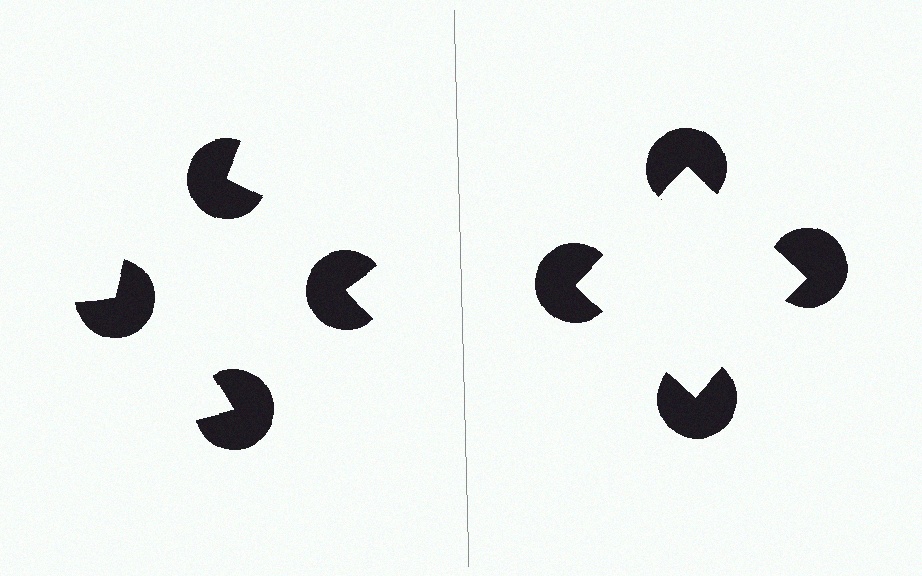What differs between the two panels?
The pac-man discs are positioned identically on both sides; only the wedge orientations differ. On the right they align to a square; on the left they are misaligned.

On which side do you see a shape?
An illusory square appears on the right side. On the left side the wedge cuts are rotated, so no coherent shape forms.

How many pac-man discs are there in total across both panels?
8 — 4 on each side.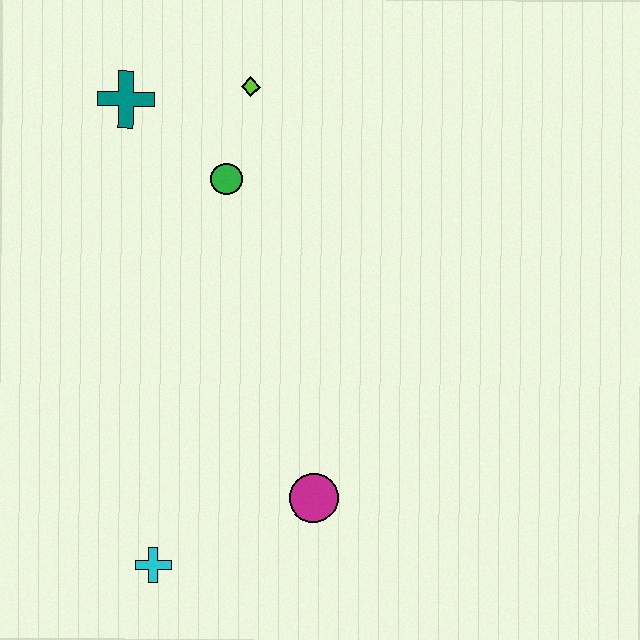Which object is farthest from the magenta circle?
The teal cross is farthest from the magenta circle.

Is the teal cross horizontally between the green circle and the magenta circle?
No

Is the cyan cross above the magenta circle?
No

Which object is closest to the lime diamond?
The green circle is closest to the lime diamond.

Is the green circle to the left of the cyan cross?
No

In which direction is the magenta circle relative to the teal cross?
The magenta circle is below the teal cross.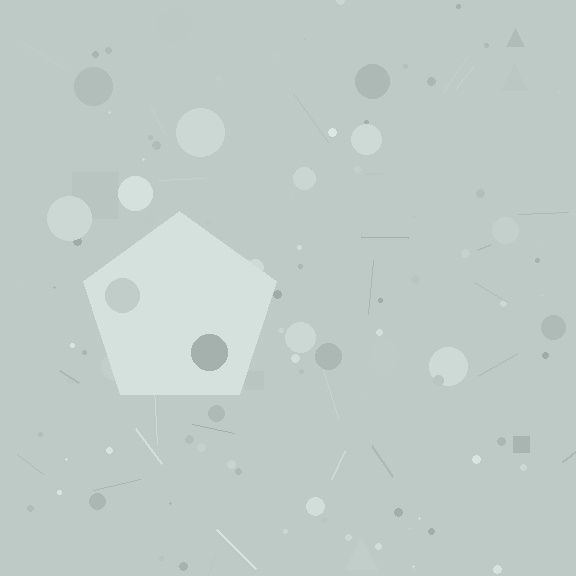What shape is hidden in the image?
A pentagon is hidden in the image.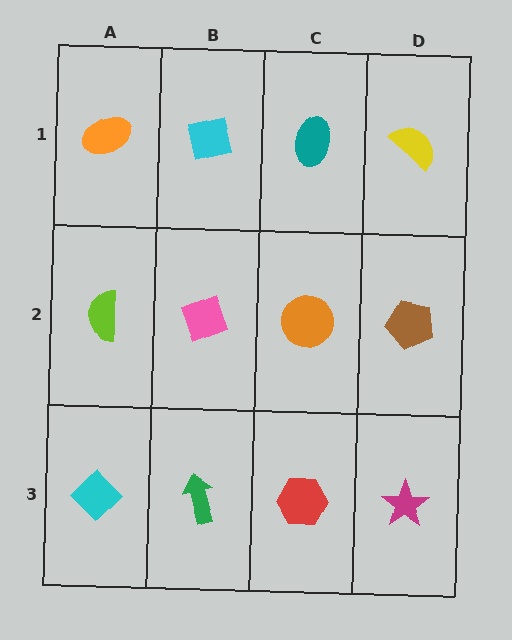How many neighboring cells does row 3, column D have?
2.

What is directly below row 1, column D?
A brown pentagon.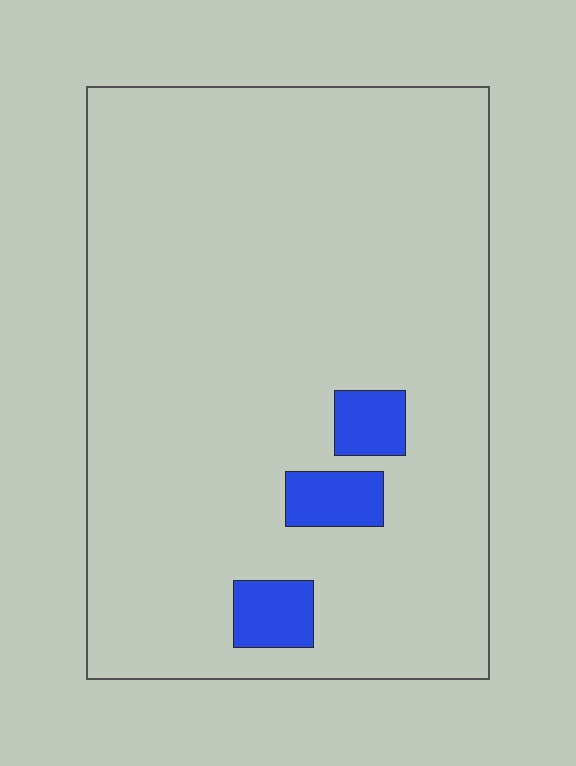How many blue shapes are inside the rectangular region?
3.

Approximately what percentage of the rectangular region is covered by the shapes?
Approximately 5%.